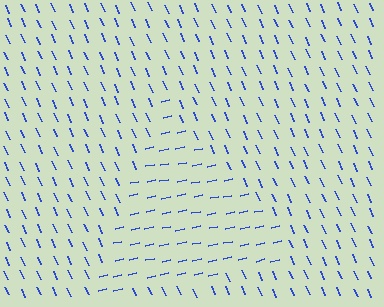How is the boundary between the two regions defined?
The boundary is defined purely by a change in line orientation (approximately 78 degrees difference). All lines are the same color and thickness.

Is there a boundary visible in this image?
Yes, there is a texture boundary formed by a change in line orientation.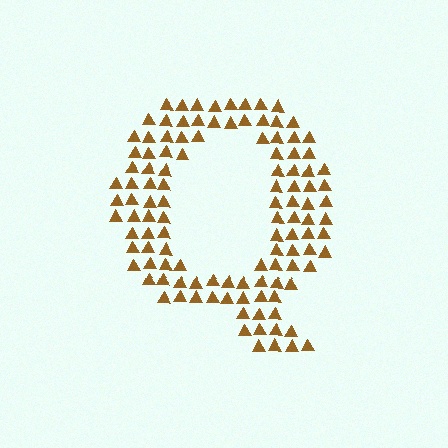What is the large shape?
The large shape is the letter Q.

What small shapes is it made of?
It is made of small triangles.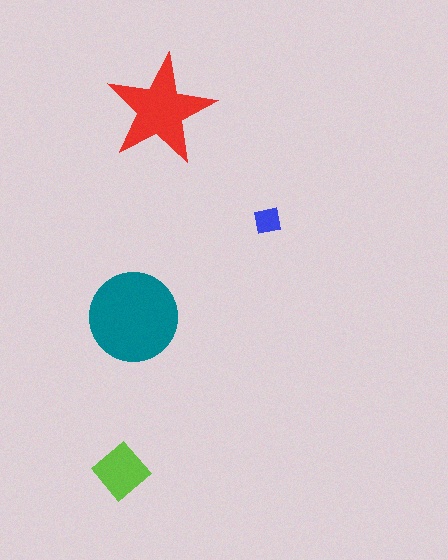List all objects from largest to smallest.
The teal circle, the red star, the lime diamond, the blue square.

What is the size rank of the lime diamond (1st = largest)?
3rd.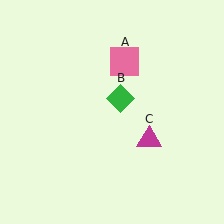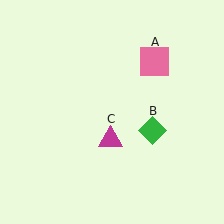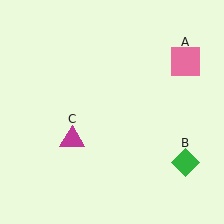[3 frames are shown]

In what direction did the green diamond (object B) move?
The green diamond (object B) moved down and to the right.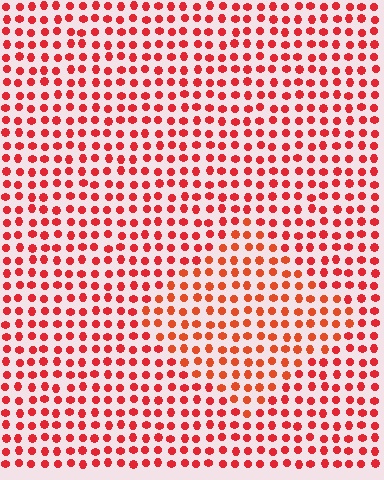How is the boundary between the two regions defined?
The boundary is defined purely by a slight shift in hue (about 16 degrees). Spacing, size, and orientation are identical on both sides.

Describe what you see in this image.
The image is filled with small red elements in a uniform arrangement. A diamond-shaped region is visible where the elements are tinted to a slightly different hue, forming a subtle color boundary.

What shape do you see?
I see a diamond.